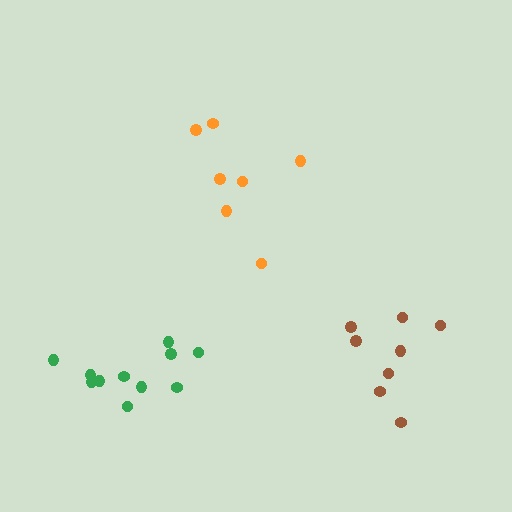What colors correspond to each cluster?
The clusters are colored: brown, orange, green.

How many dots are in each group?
Group 1: 8 dots, Group 2: 7 dots, Group 3: 11 dots (26 total).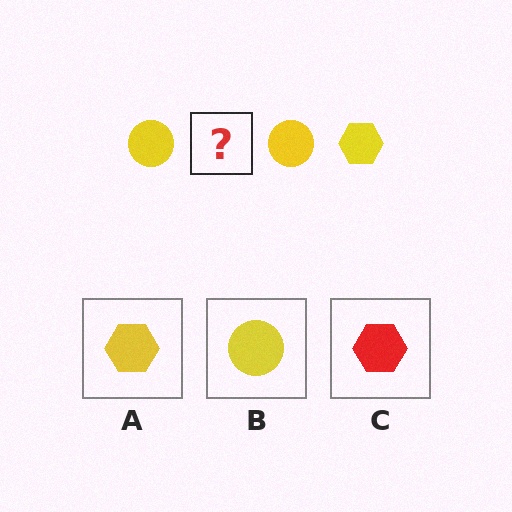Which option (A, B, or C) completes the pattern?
A.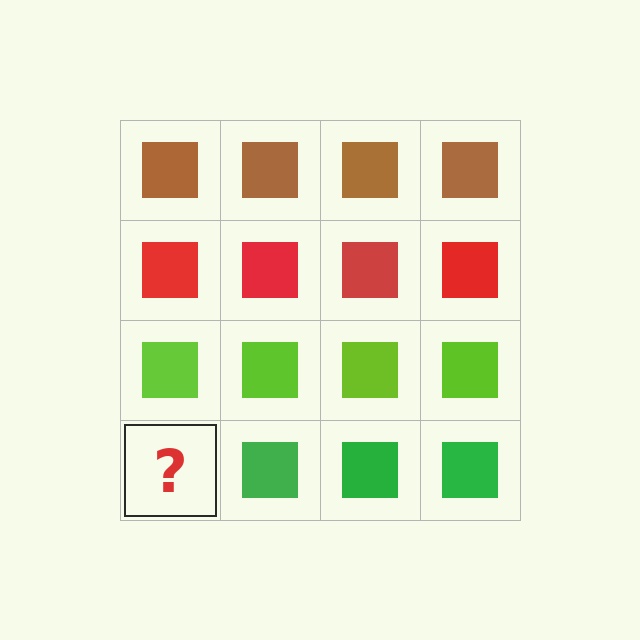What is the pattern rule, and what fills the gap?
The rule is that each row has a consistent color. The gap should be filled with a green square.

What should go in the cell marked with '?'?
The missing cell should contain a green square.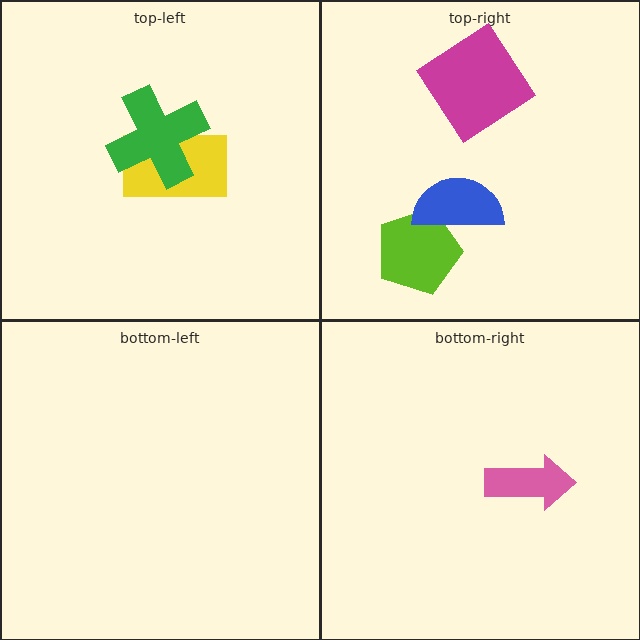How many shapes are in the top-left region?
2.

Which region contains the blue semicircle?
The top-right region.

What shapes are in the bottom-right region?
The pink arrow.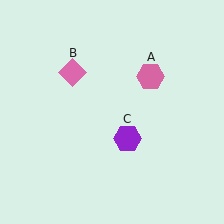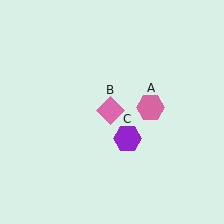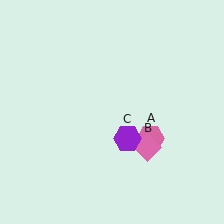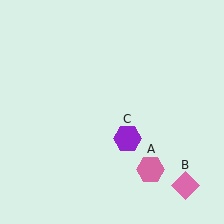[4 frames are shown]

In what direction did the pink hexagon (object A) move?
The pink hexagon (object A) moved down.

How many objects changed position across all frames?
2 objects changed position: pink hexagon (object A), pink diamond (object B).